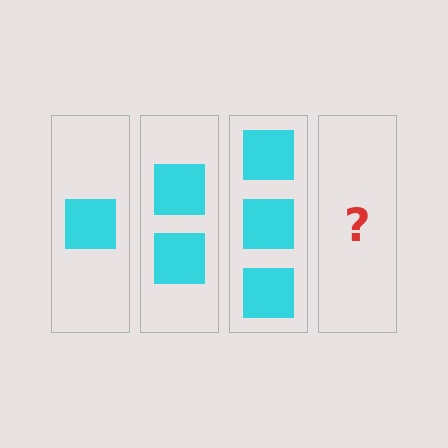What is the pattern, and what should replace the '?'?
The pattern is that each step adds one more square. The '?' should be 4 squares.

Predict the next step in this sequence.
The next step is 4 squares.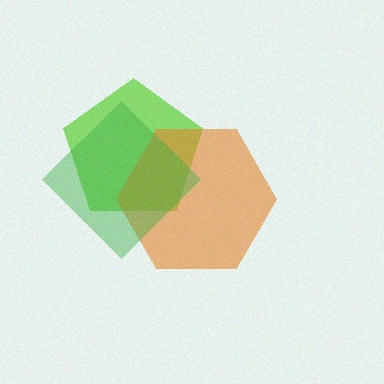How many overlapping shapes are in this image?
There are 3 overlapping shapes in the image.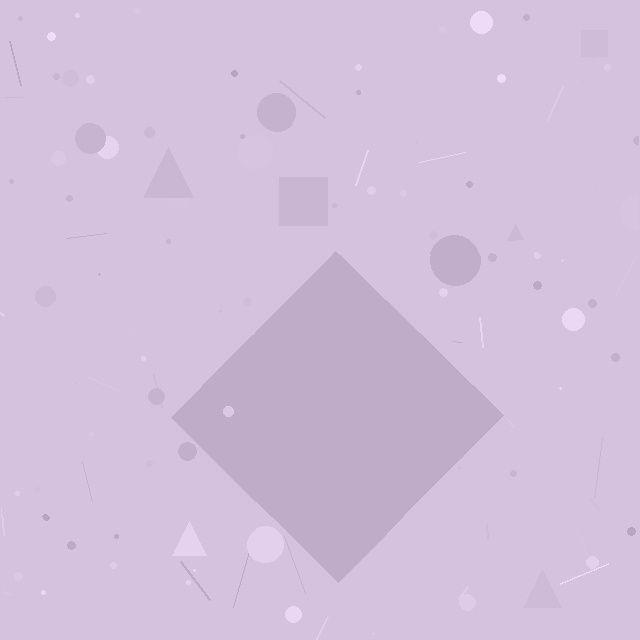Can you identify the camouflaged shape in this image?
The camouflaged shape is a diamond.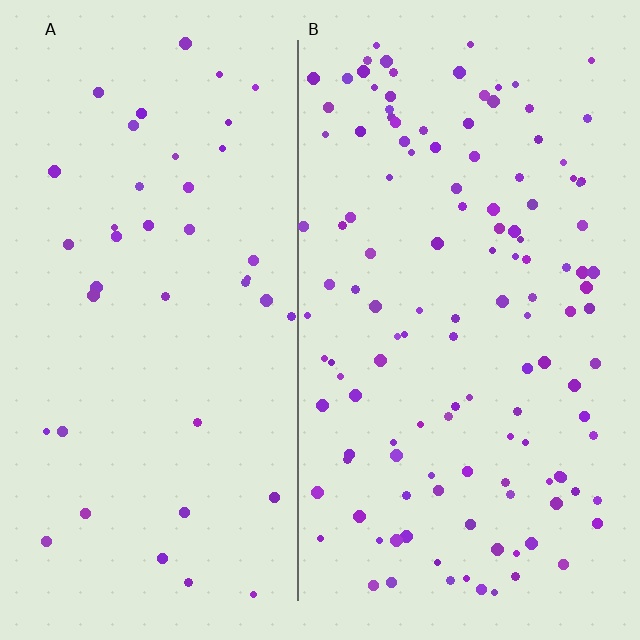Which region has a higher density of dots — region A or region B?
B (the right).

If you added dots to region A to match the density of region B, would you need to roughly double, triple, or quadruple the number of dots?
Approximately triple.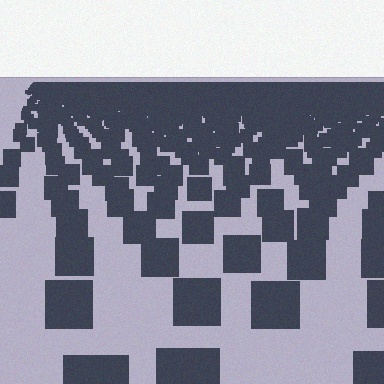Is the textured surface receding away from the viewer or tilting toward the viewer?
The surface is receding away from the viewer. Texture elements get smaller and denser toward the top.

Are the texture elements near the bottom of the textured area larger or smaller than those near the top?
Larger. Near the bottom, elements are closer to the viewer and appear at a bigger on-screen size.